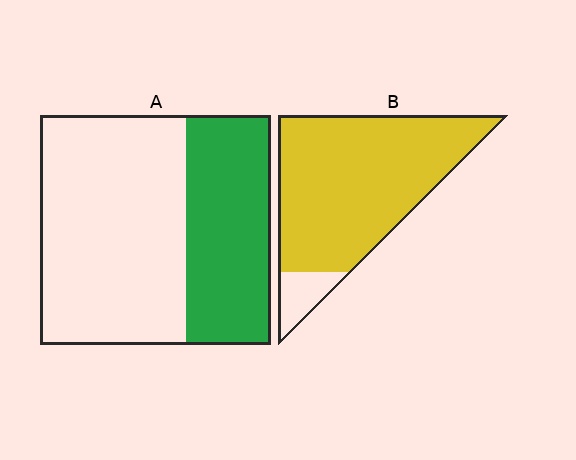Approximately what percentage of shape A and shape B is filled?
A is approximately 35% and B is approximately 90%.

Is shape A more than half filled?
No.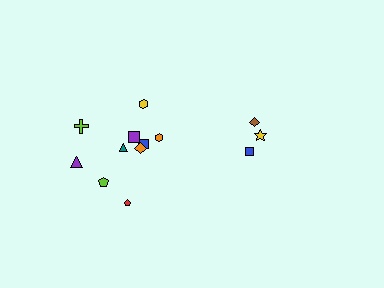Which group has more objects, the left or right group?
The left group.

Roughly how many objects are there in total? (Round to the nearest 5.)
Roughly 15 objects in total.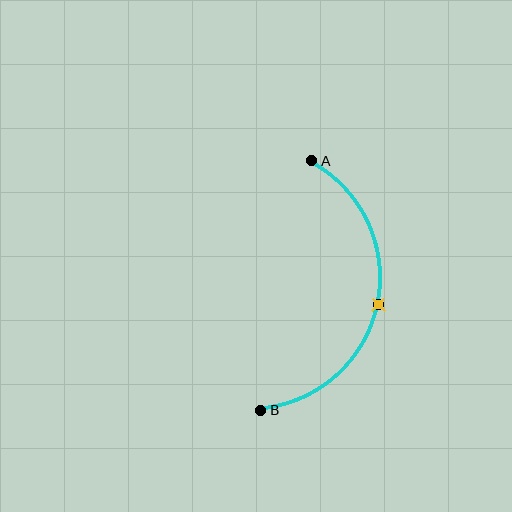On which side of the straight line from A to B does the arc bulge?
The arc bulges to the right of the straight line connecting A and B.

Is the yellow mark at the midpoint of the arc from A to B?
Yes. The yellow mark lies on the arc at equal arc-length from both A and B — it is the arc midpoint.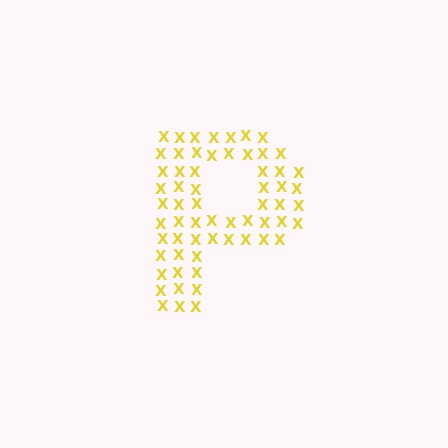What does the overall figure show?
The overall figure shows the letter P.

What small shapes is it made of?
It is made of small letter X's.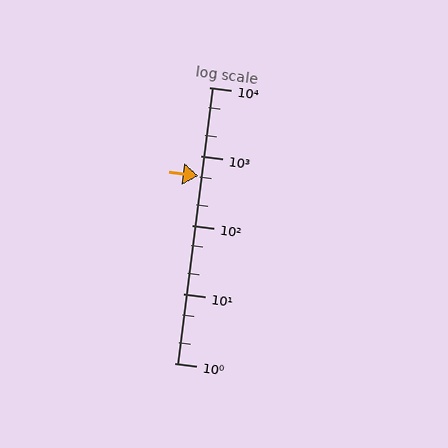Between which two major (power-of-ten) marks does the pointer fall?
The pointer is between 100 and 1000.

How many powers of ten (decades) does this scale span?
The scale spans 4 decades, from 1 to 10000.